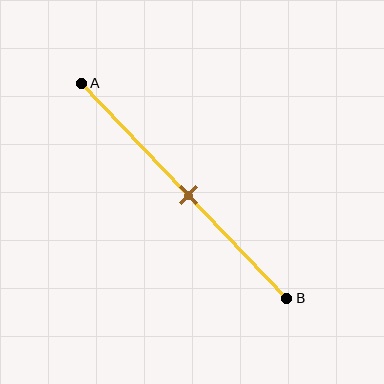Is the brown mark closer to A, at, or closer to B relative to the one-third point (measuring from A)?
The brown mark is closer to point B than the one-third point of segment AB.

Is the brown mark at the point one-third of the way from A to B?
No, the mark is at about 50% from A, not at the 33% one-third point.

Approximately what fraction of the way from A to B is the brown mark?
The brown mark is approximately 50% of the way from A to B.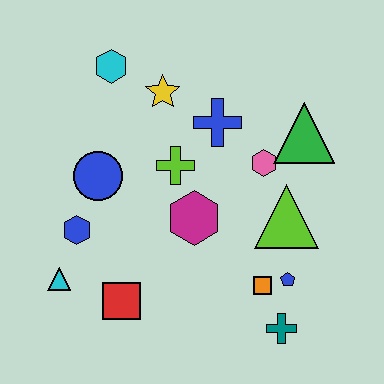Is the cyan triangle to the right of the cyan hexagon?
No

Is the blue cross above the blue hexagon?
Yes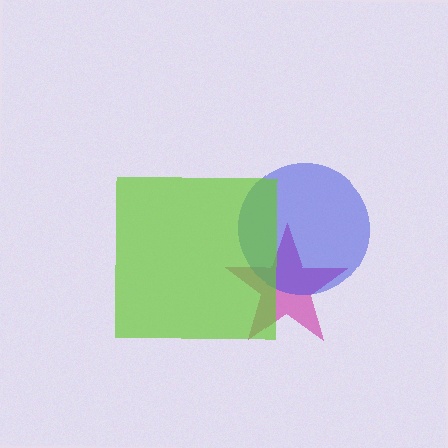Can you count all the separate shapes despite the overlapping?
Yes, there are 3 separate shapes.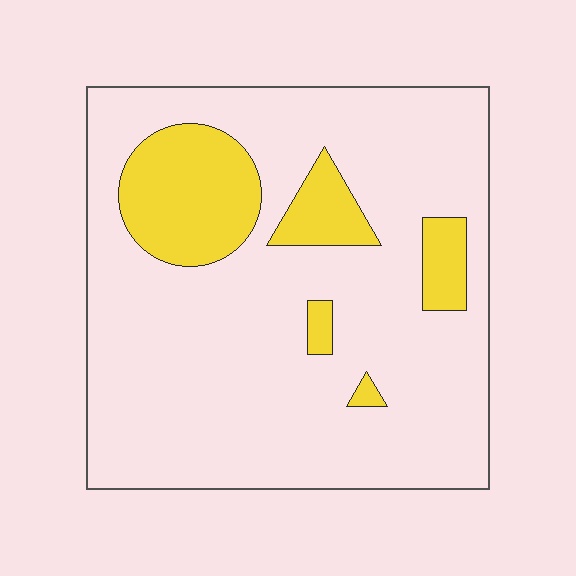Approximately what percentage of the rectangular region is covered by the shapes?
Approximately 15%.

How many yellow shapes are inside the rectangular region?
5.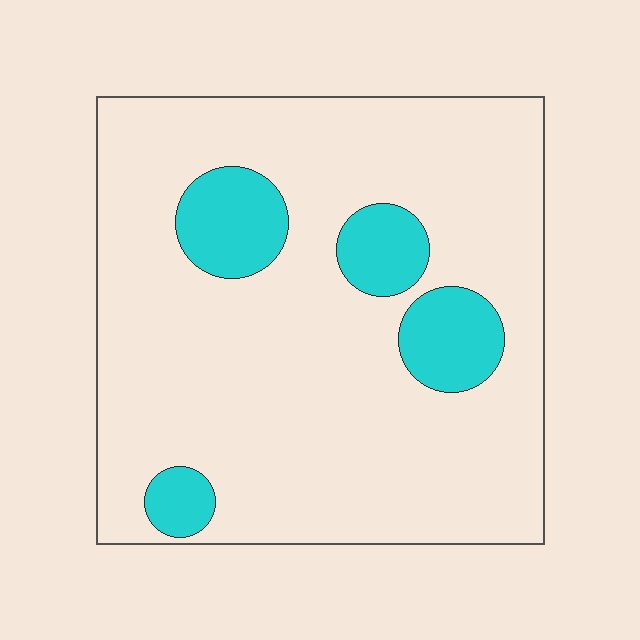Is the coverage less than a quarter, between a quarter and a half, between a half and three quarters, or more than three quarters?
Less than a quarter.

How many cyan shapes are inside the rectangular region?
4.